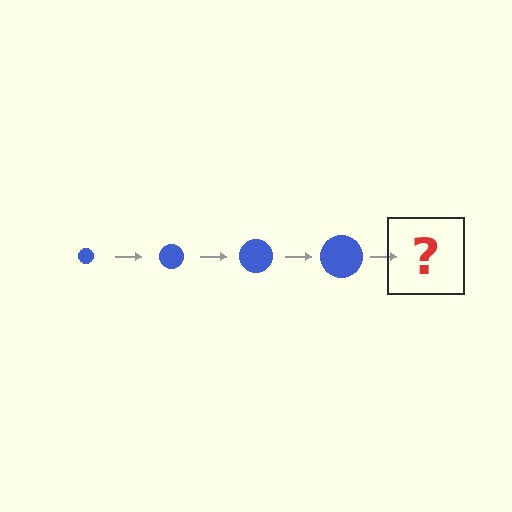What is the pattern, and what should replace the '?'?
The pattern is that the circle gets progressively larger each step. The '?' should be a blue circle, larger than the previous one.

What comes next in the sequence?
The next element should be a blue circle, larger than the previous one.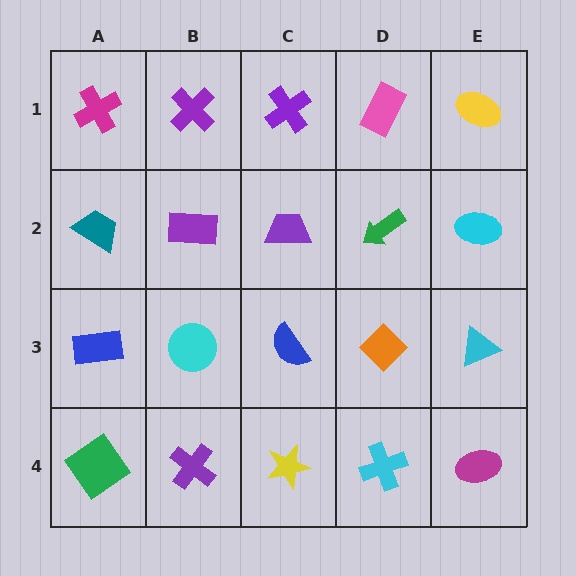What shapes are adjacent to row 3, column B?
A purple rectangle (row 2, column B), a purple cross (row 4, column B), a blue rectangle (row 3, column A), a blue semicircle (row 3, column C).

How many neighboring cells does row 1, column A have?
2.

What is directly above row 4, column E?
A cyan triangle.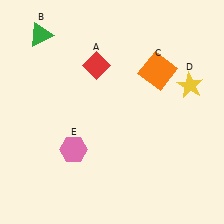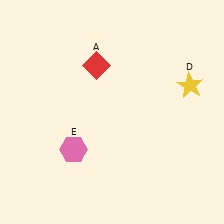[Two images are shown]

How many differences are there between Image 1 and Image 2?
There are 2 differences between the two images.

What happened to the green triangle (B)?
The green triangle (B) was removed in Image 2. It was in the top-left area of Image 1.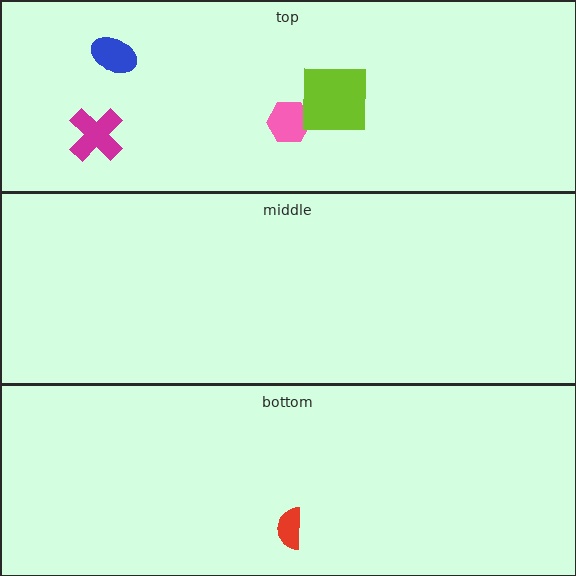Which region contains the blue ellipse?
The top region.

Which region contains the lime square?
The top region.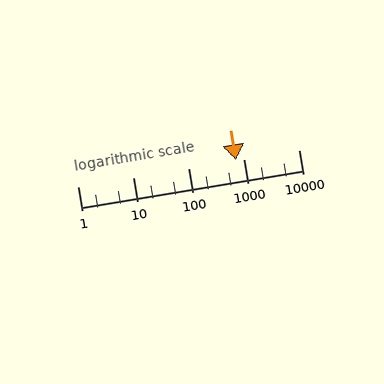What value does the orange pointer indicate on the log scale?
The pointer indicates approximately 740.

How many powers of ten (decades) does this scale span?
The scale spans 4 decades, from 1 to 10000.